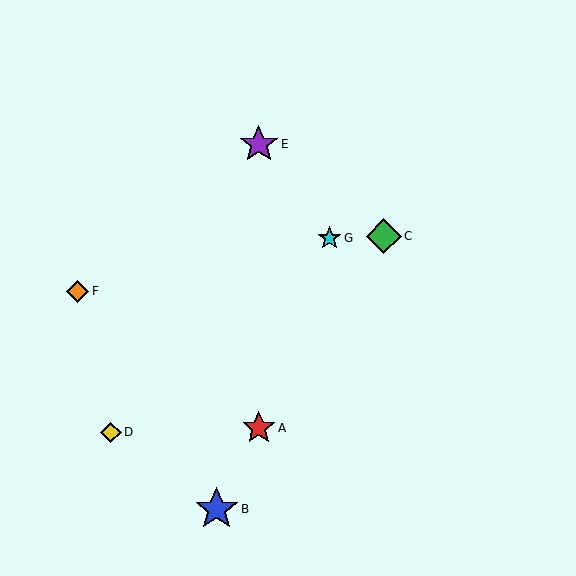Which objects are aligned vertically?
Objects A, E are aligned vertically.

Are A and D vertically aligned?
No, A is at x≈259 and D is at x≈111.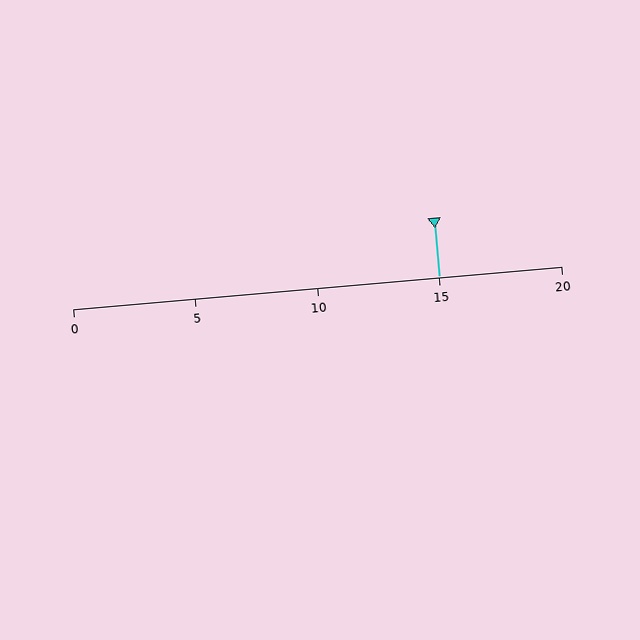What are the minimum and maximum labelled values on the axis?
The axis runs from 0 to 20.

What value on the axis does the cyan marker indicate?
The marker indicates approximately 15.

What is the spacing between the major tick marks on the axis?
The major ticks are spaced 5 apart.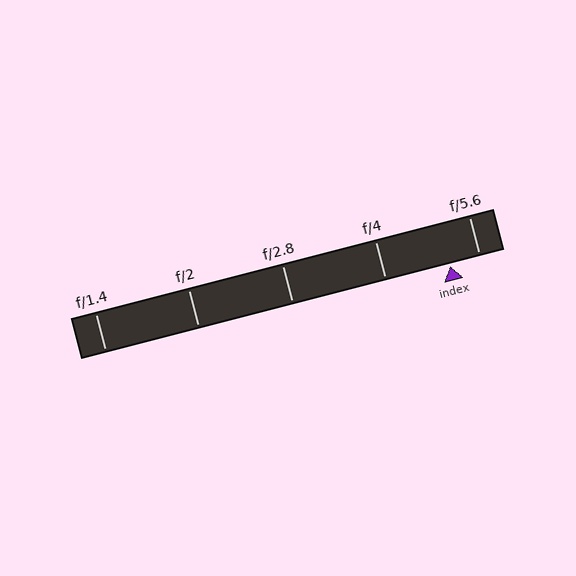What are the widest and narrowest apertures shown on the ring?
The widest aperture shown is f/1.4 and the narrowest is f/5.6.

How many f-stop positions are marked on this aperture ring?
There are 5 f-stop positions marked.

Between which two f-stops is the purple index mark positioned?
The index mark is between f/4 and f/5.6.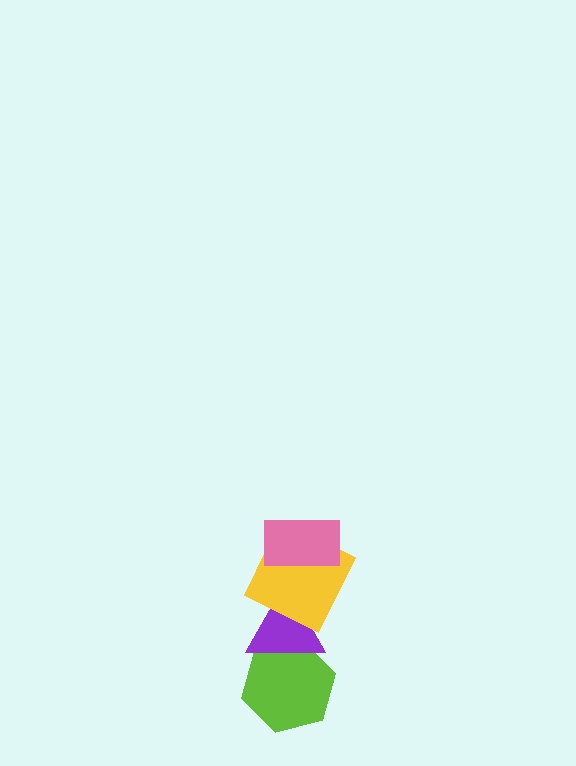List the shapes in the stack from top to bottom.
From top to bottom: the pink rectangle, the yellow square, the purple triangle, the lime hexagon.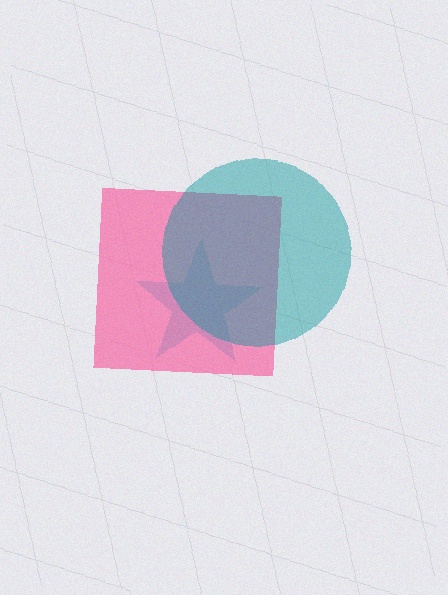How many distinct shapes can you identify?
There are 3 distinct shapes: a cyan star, a pink square, a teal circle.